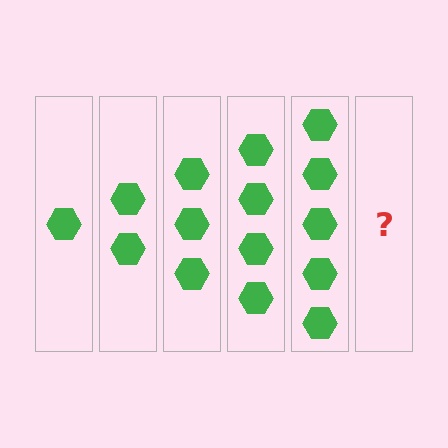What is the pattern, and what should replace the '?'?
The pattern is that each step adds one more hexagon. The '?' should be 6 hexagons.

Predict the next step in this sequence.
The next step is 6 hexagons.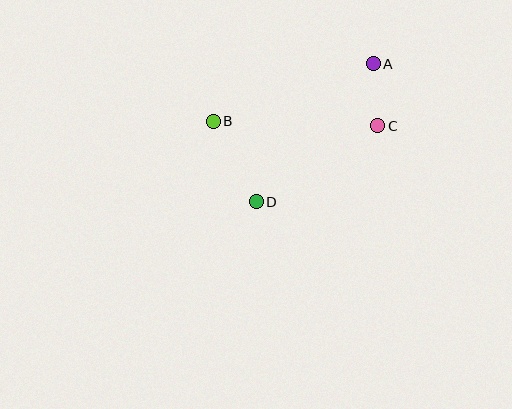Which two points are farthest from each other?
Points A and D are farthest from each other.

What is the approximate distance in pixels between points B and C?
The distance between B and C is approximately 165 pixels.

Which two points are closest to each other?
Points A and C are closest to each other.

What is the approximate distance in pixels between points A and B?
The distance between A and B is approximately 170 pixels.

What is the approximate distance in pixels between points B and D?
The distance between B and D is approximately 91 pixels.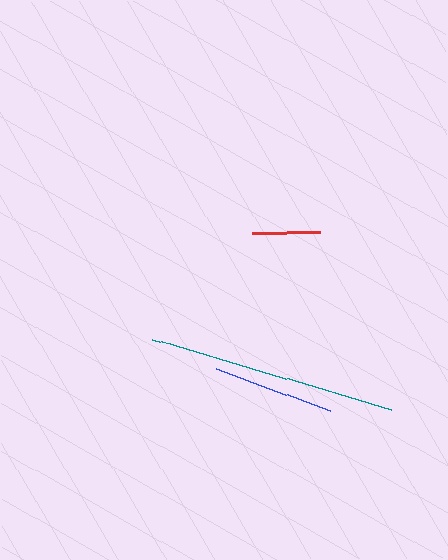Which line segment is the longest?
The teal line is the longest at approximately 249 pixels.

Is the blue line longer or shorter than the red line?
The blue line is longer than the red line.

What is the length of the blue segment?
The blue segment is approximately 122 pixels long.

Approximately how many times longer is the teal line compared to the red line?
The teal line is approximately 3.6 times the length of the red line.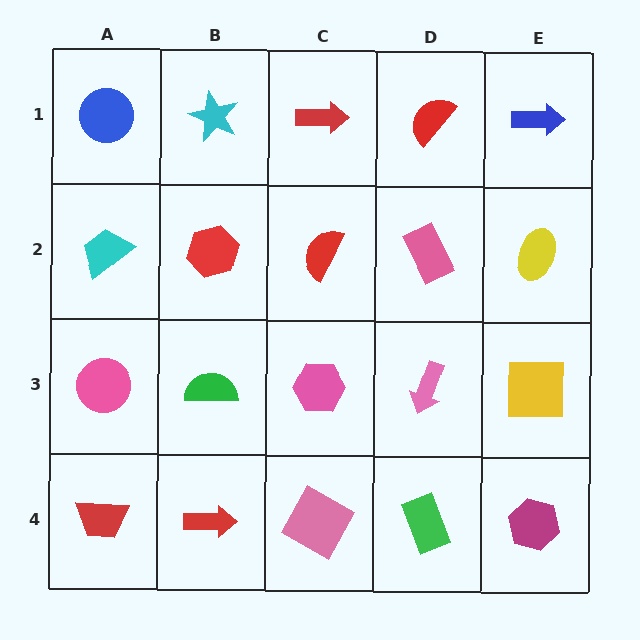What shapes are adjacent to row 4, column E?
A yellow square (row 3, column E), a green rectangle (row 4, column D).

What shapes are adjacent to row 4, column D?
A pink arrow (row 3, column D), a pink square (row 4, column C), a magenta hexagon (row 4, column E).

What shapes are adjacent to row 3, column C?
A red semicircle (row 2, column C), a pink square (row 4, column C), a green semicircle (row 3, column B), a pink arrow (row 3, column D).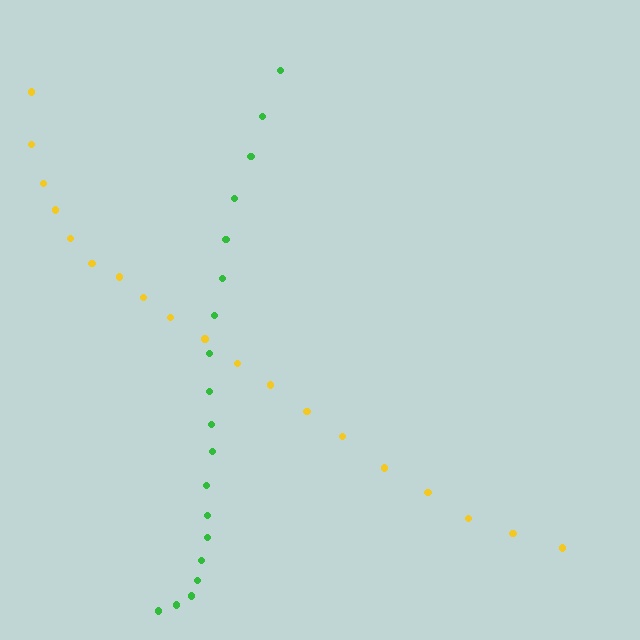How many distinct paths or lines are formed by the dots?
There are 2 distinct paths.